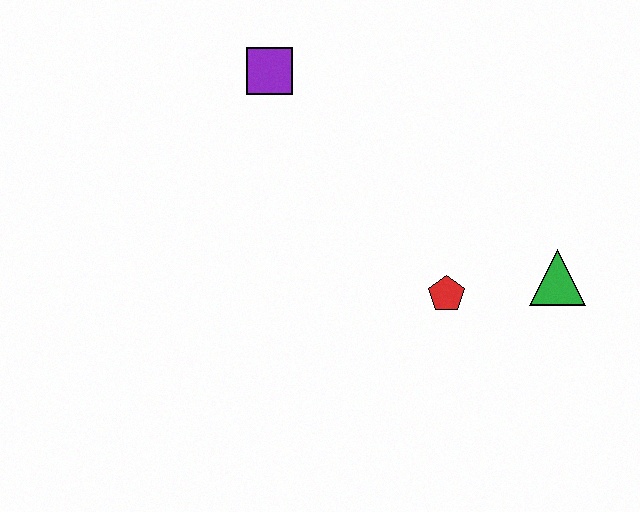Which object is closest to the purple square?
The red pentagon is closest to the purple square.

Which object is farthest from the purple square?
The green triangle is farthest from the purple square.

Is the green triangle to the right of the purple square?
Yes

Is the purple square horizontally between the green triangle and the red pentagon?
No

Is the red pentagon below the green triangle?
Yes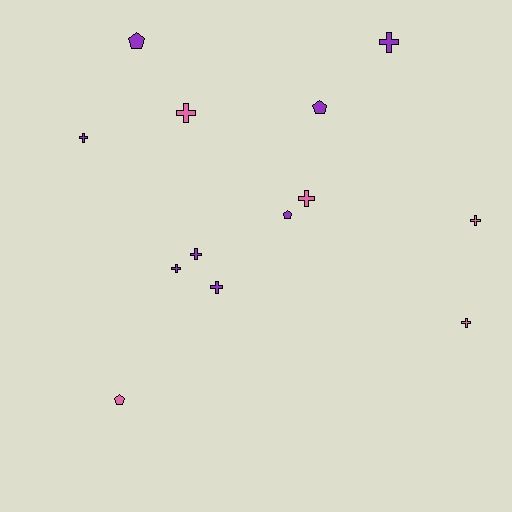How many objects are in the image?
There are 13 objects.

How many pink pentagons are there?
There is 1 pink pentagon.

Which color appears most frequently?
Purple, with 8 objects.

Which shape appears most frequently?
Cross, with 9 objects.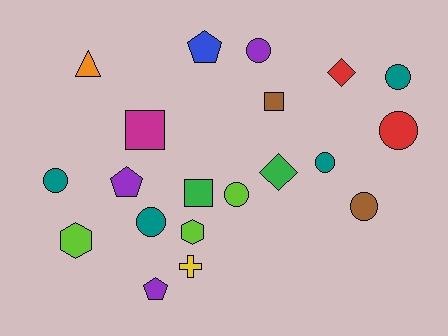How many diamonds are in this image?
There are 2 diamonds.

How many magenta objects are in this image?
There is 1 magenta object.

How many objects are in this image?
There are 20 objects.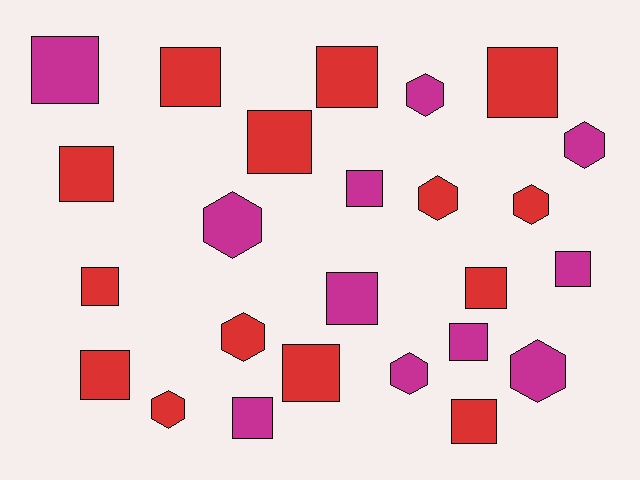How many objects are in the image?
There are 25 objects.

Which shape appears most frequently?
Square, with 16 objects.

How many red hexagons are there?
There are 4 red hexagons.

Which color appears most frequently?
Red, with 14 objects.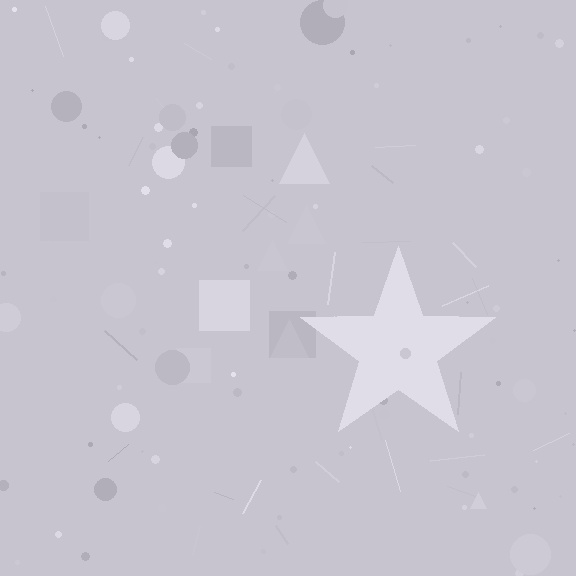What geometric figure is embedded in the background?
A star is embedded in the background.